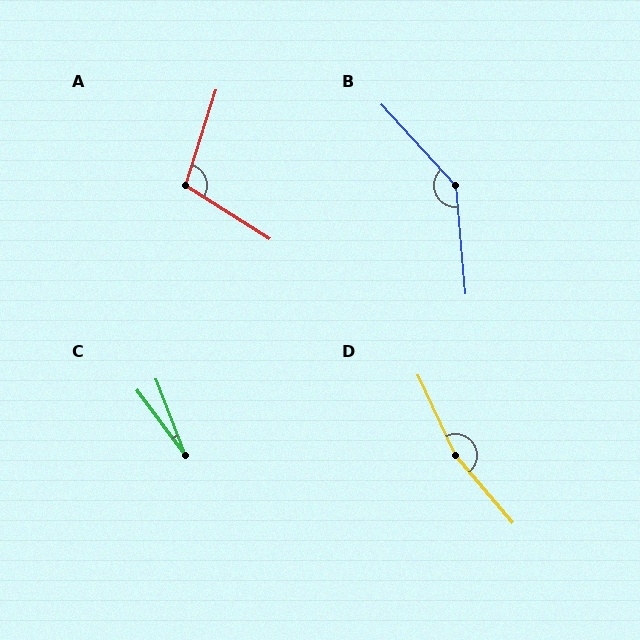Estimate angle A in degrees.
Approximately 105 degrees.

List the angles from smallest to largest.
C (15°), A (105°), B (142°), D (165°).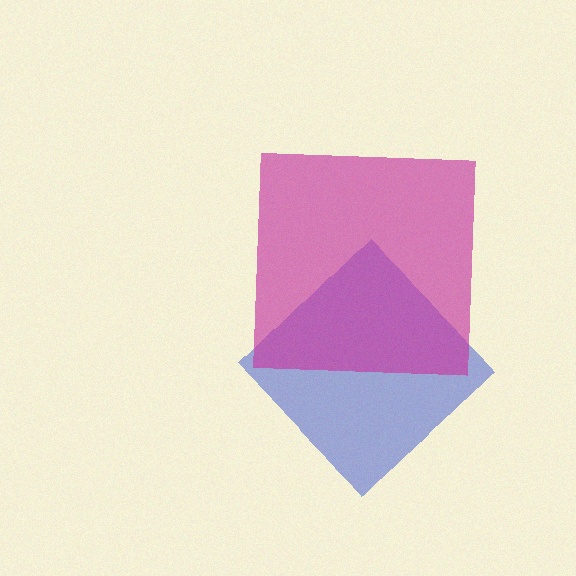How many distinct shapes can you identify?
There are 2 distinct shapes: a blue diamond, a magenta square.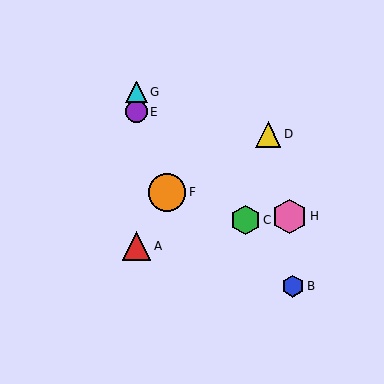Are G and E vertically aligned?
Yes, both are at x≈137.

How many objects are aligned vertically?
3 objects (A, E, G) are aligned vertically.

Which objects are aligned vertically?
Objects A, E, G are aligned vertically.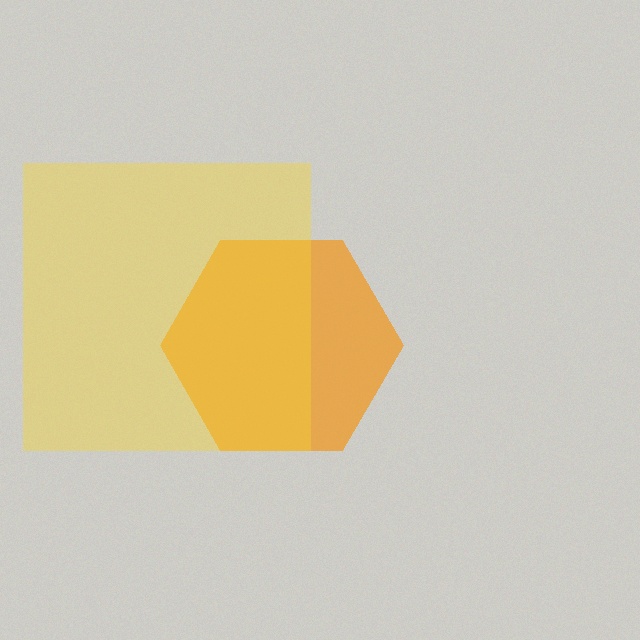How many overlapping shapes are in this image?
There are 2 overlapping shapes in the image.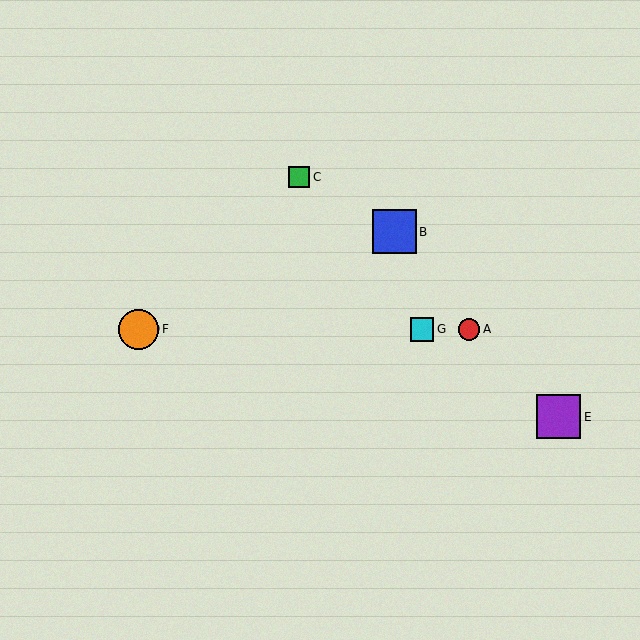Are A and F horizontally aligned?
Yes, both are at y≈329.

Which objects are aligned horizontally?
Objects A, D, F, G are aligned horizontally.